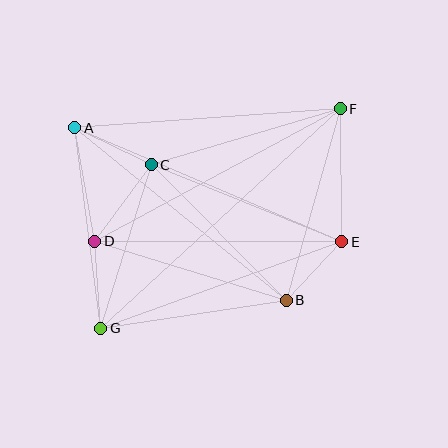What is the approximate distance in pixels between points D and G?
The distance between D and G is approximately 87 pixels.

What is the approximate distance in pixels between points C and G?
The distance between C and G is approximately 171 pixels.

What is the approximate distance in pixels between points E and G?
The distance between E and G is approximately 256 pixels.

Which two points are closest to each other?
Points B and E are closest to each other.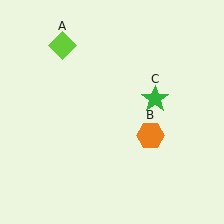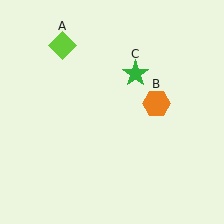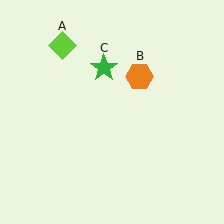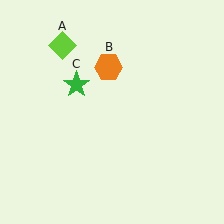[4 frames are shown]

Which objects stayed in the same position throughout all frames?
Lime diamond (object A) remained stationary.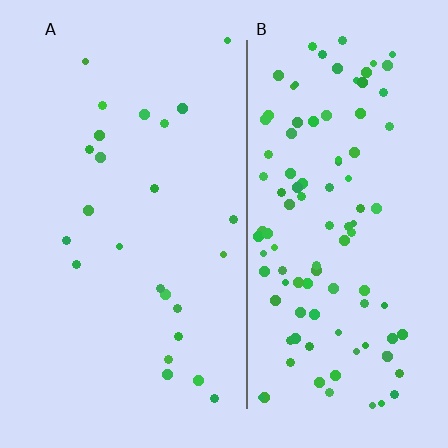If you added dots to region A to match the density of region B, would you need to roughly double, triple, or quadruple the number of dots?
Approximately quadruple.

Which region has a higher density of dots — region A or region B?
B (the right).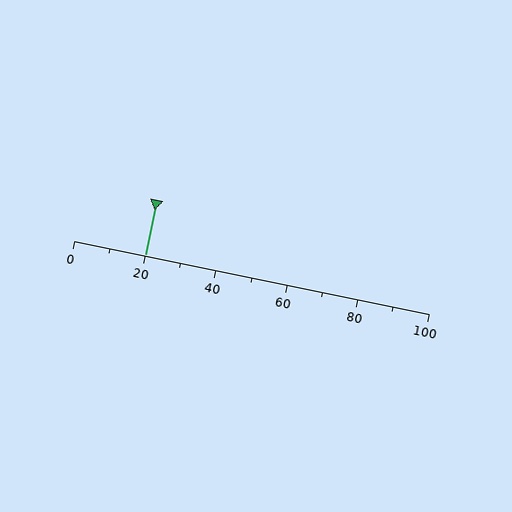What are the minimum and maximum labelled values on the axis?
The axis runs from 0 to 100.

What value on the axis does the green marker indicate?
The marker indicates approximately 20.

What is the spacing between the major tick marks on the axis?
The major ticks are spaced 20 apart.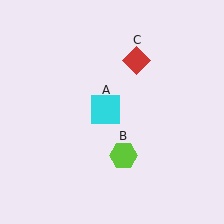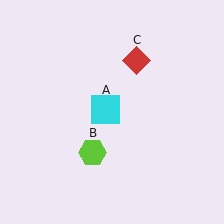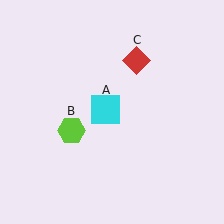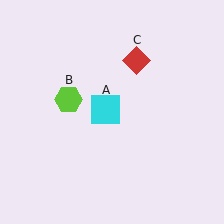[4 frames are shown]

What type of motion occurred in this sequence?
The lime hexagon (object B) rotated clockwise around the center of the scene.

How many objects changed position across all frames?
1 object changed position: lime hexagon (object B).